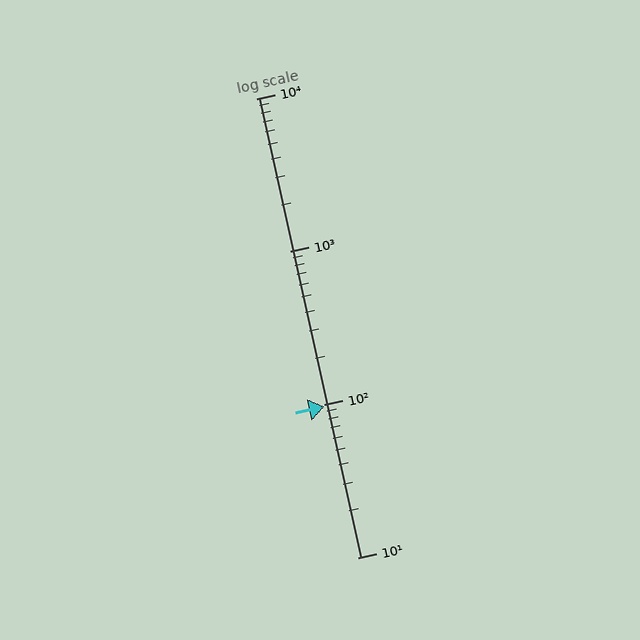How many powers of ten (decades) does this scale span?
The scale spans 3 decades, from 10 to 10000.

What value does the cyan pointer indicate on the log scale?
The pointer indicates approximately 97.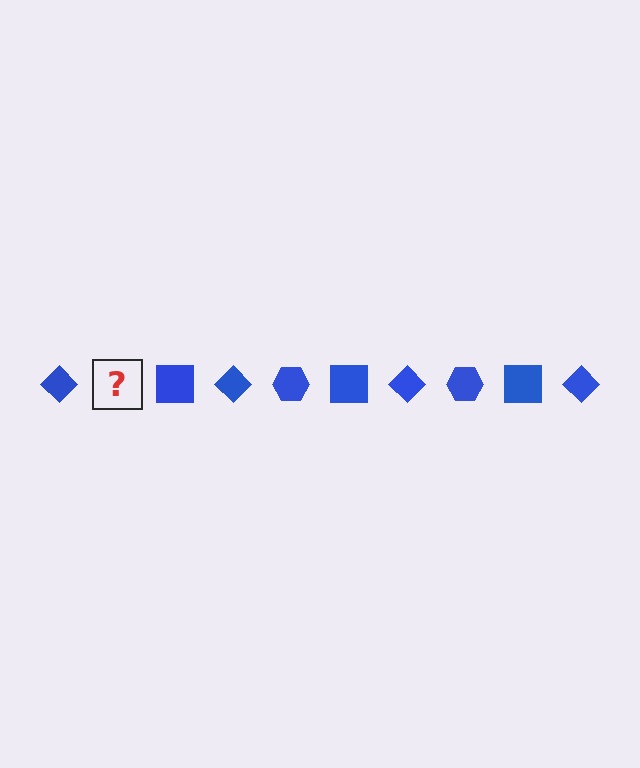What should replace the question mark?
The question mark should be replaced with a blue hexagon.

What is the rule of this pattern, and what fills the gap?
The rule is that the pattern cycles through diamond, hexagon, square shapes in blue. The gap should be filled with a blue hexagon.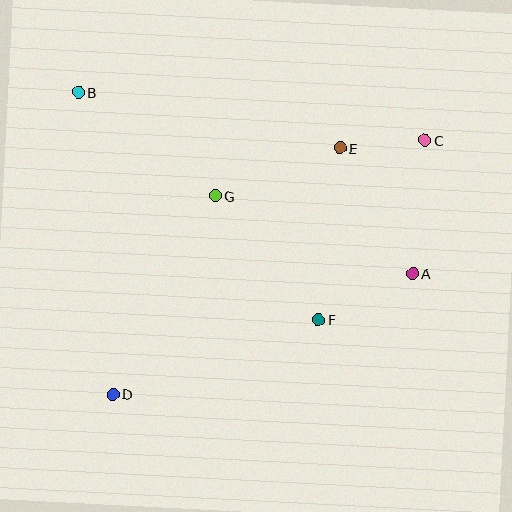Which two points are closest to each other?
Points C and E are closest to each other.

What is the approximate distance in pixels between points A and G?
The distance between A and G is approximately 212 pixels.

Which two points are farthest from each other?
Points C and D are farthest from each other.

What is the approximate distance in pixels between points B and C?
The distance between B and C is approximately 350 pixels.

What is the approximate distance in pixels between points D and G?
The distance between D and G is approximately 223 pixels.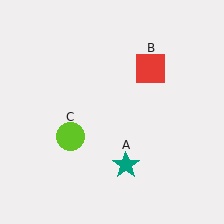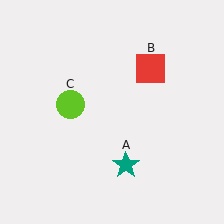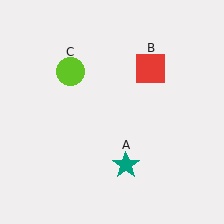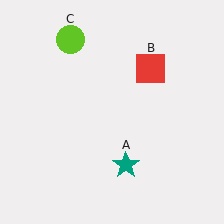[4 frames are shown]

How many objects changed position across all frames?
1 object changed position: lime circle (object C).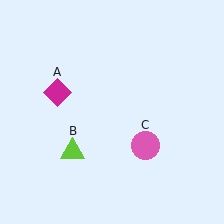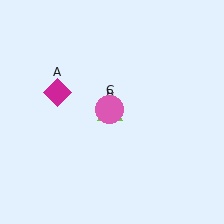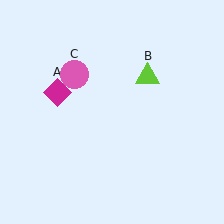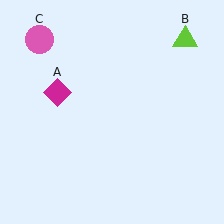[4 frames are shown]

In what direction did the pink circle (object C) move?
The pink circle (object C) moved up and to the left.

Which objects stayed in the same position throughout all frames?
Magenta diamond (object A) remained stationary.